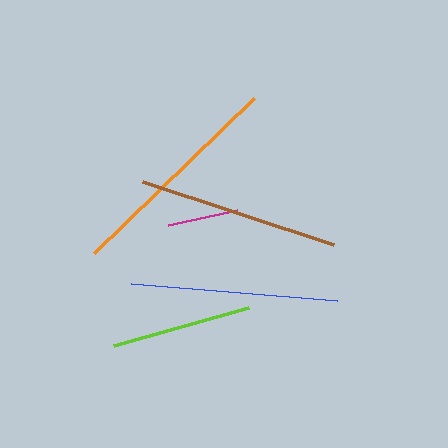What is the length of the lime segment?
The lime segment is approximately 140 pixels long.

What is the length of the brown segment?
The brown segment is approximately 201 pixels long.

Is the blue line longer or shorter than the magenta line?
The blue line is longer than the magenta line.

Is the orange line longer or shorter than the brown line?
The orange line is longer than the brown line.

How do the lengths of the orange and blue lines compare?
The orange and blue lines are approximately the same length.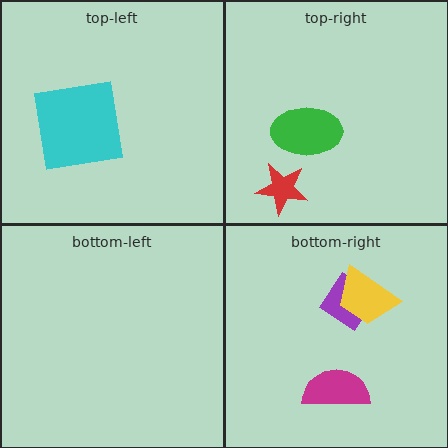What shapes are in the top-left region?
The cyan square.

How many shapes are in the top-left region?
1.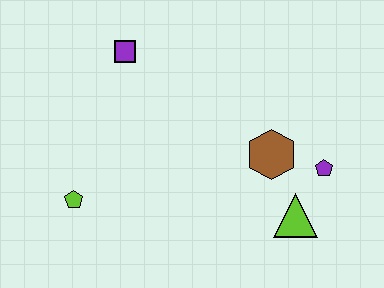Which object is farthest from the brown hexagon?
The lime pentagon is farthest from the brown hexagon.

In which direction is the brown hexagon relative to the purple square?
The brown hexagon is to the right of the purple square.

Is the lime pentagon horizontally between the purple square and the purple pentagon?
No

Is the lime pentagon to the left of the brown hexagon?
Yes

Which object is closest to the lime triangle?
The purple pentagon is closest to the lime triangle.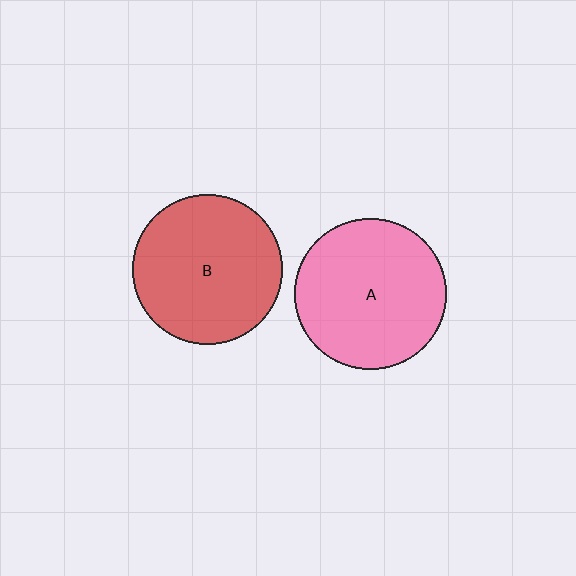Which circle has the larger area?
Circle A (pink).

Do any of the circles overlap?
No, none of the circles overlap.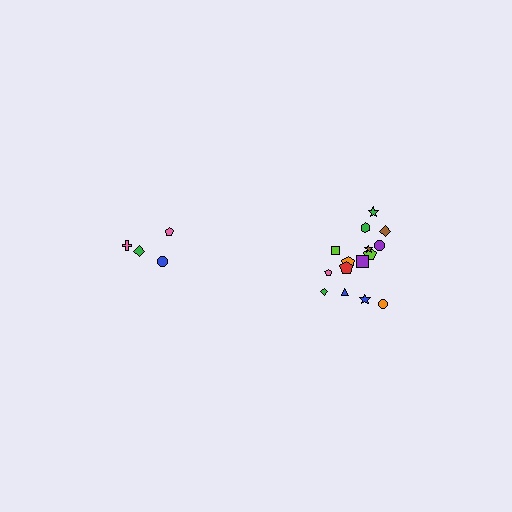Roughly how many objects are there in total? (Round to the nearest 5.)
Roughly 20 objects in total.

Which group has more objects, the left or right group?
The right group.